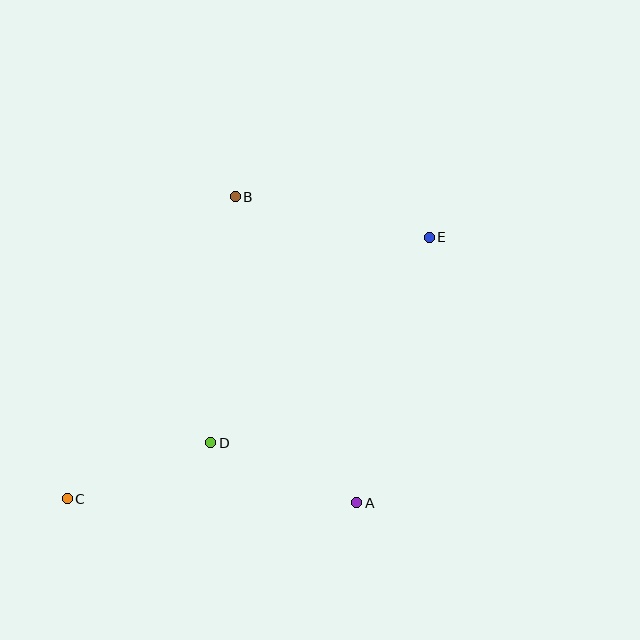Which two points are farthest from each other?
Points C and E are farthest from each other.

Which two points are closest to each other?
Points C and D are closest to each other.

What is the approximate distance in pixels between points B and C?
The distance between B and C is approximately 345 pixels.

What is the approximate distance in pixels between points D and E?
The distance between D and E is approximately 300 pixels.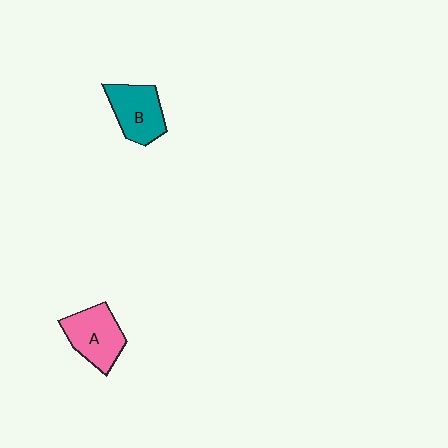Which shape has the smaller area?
Shape B (teal).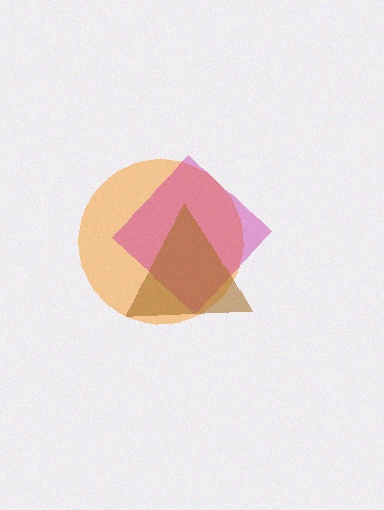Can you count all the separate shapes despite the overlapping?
Yes, there are 3 separate shapes.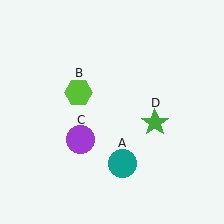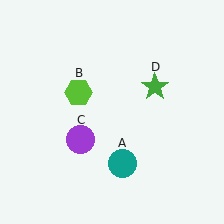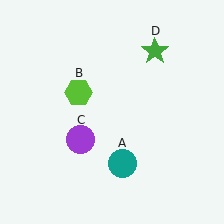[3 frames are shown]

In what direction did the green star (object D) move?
The green star (object D) moved up.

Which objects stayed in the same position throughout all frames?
Teal circle (object A) and lime hexagon (object B) and purple circle (object C) remained stationary.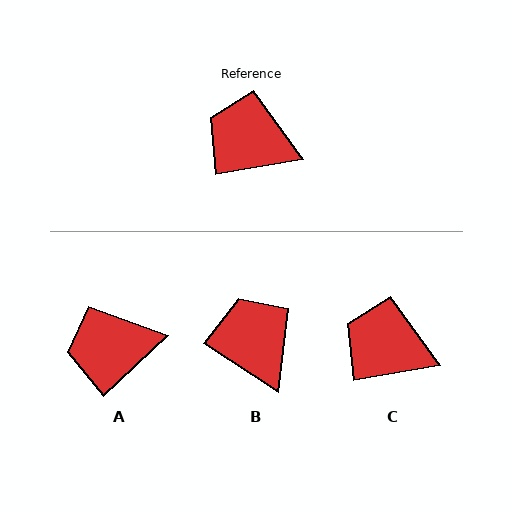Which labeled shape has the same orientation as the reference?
C.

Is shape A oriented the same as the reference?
No, it is off by about 34 degrees.